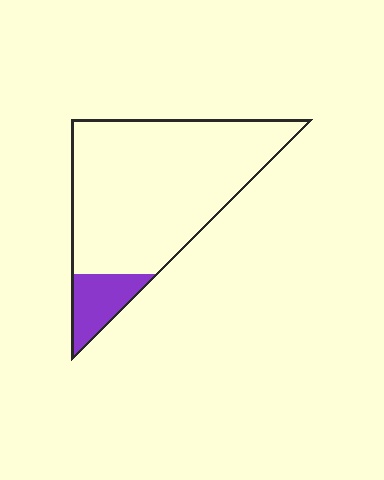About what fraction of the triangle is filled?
About one eighth (1/8).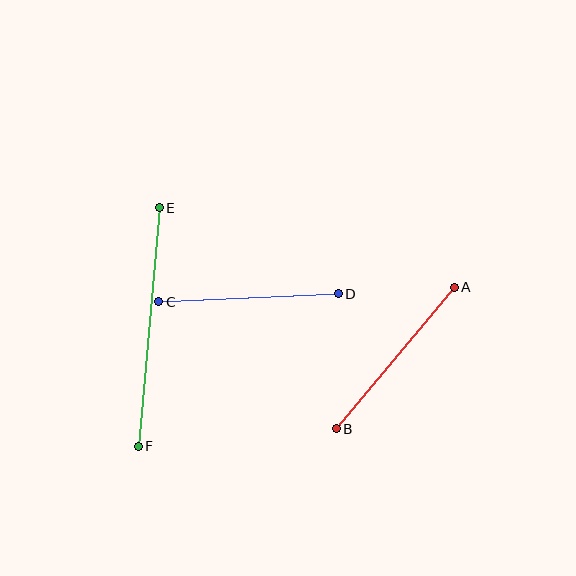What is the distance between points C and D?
The distance is approximately 179 pixels.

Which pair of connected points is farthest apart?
Points E and F are farthest apart.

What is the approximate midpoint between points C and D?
The midpoint is at approximately (248, 298) pixels.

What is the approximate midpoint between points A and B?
The midpoint is at approximately (395, 358) pixels.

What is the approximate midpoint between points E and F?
The midpoint is at approximately (149, 327) pixels.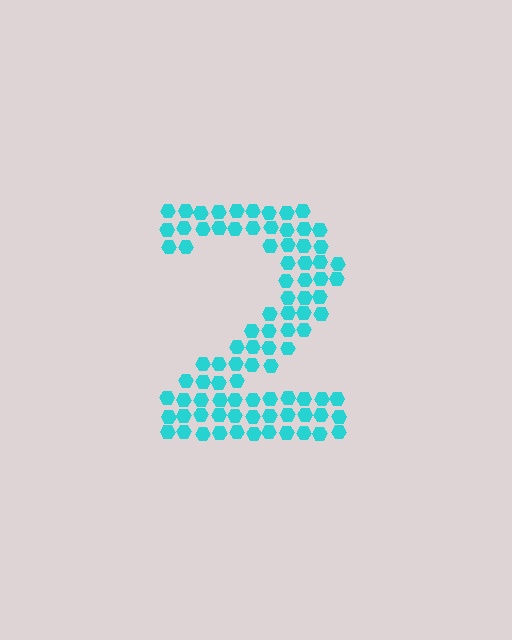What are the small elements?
The small elements are hexagons.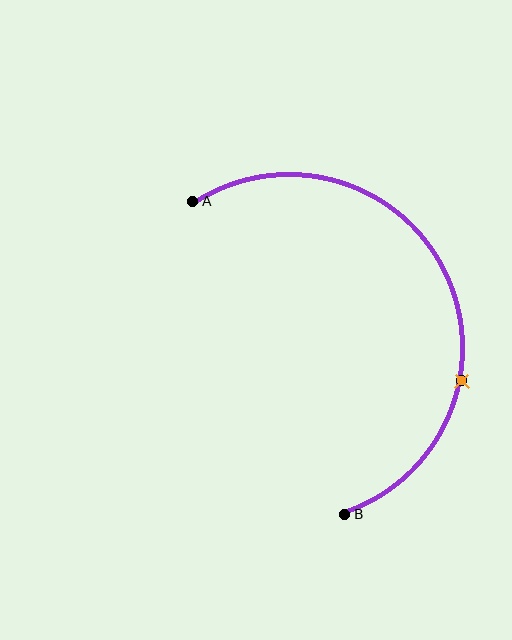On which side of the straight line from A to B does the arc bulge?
The arc bulges to the right of the straight line connecting A and B.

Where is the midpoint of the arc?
The arc midpoint is the point on the curve farthest from the straight line joining A and B. It sits to the right of that line.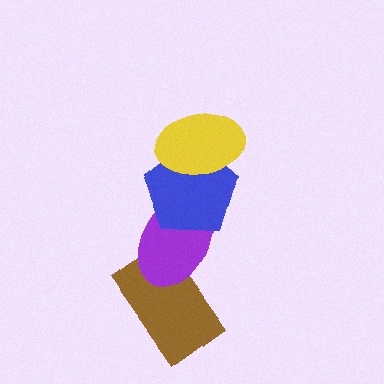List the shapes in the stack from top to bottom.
From top to bottom: the yellow ellipse, the blue pentagon, the purple ellipse, the brown rectangle.